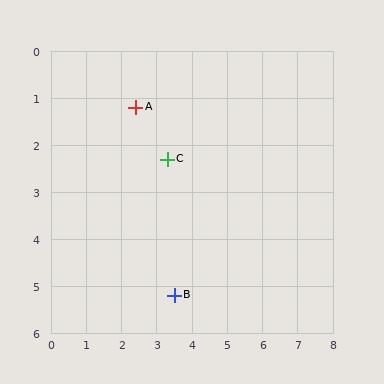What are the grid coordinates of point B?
Point B is at approximately (3.5, 5.2).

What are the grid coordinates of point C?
Point C is at approximately (3.3, 2.3).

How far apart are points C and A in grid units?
Points C and A are about 1.4 grid units apart.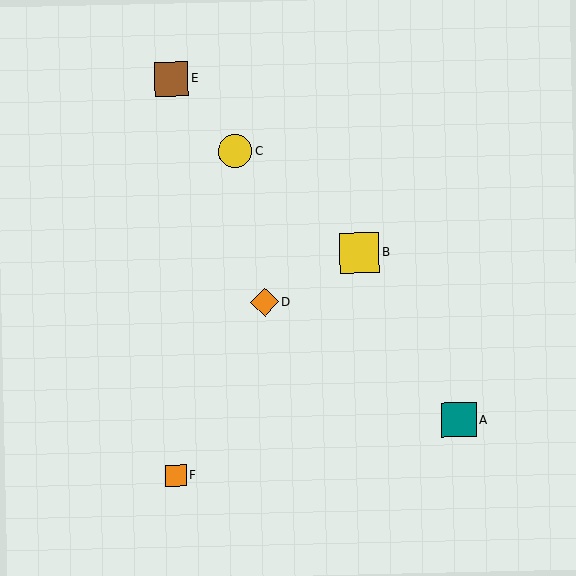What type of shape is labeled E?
Shape E is a brown square.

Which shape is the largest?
The yellow square (labeled B) is the largest.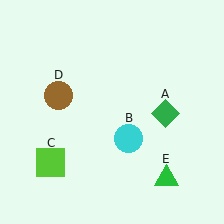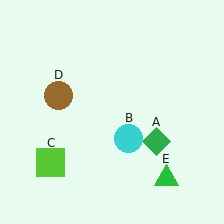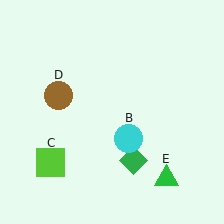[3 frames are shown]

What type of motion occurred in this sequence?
The green diamond (object A) rotated clockwise around the center of the scene.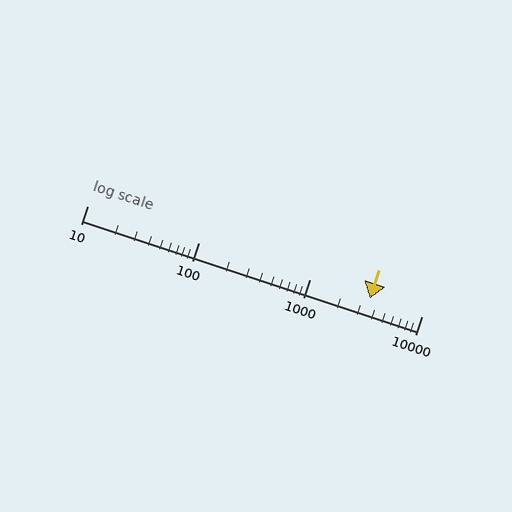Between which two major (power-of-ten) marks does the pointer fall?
The pointer is between 1000 and 10000.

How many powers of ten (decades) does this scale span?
The scale spans 3 decades, from 10 to 10000.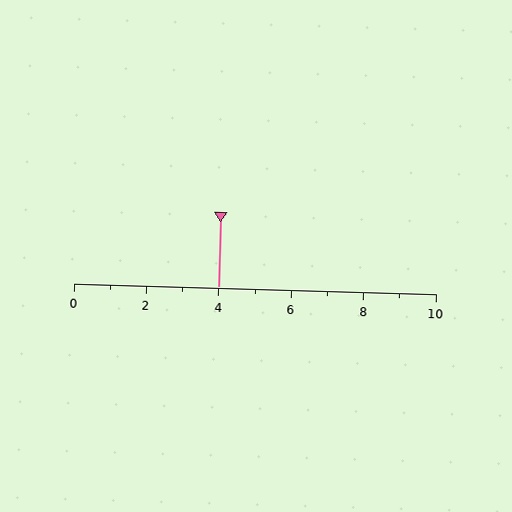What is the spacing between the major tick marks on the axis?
The major ticks are spaced 2 apart.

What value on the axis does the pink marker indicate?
The marker indicates approximately 4.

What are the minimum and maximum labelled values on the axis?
The axis runs from 0 to 10.